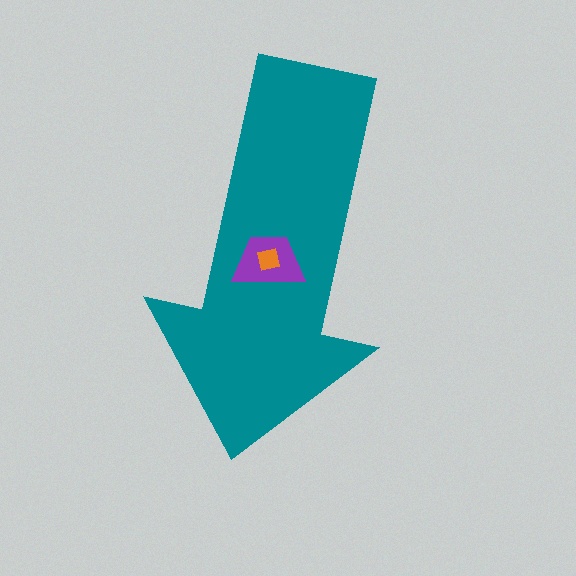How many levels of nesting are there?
3.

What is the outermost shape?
The teal arrow.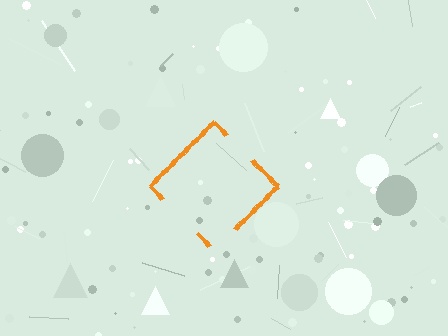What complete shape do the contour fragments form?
The contour fragments form a diamond.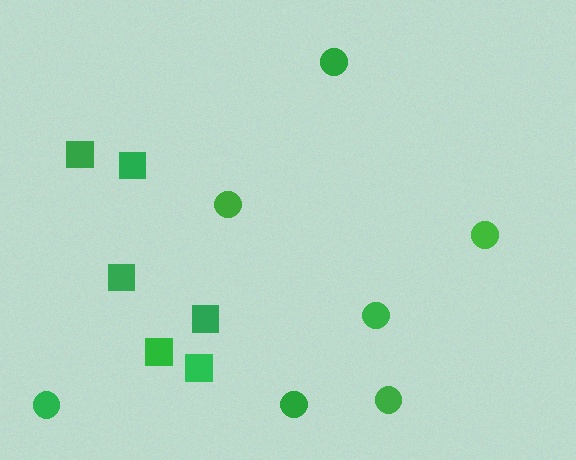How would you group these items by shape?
There are 2 groups: one group of squares (6) and one group of circles (7).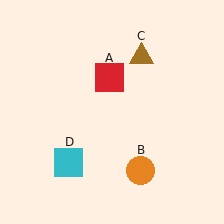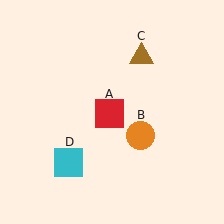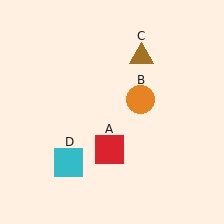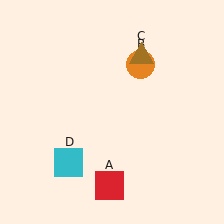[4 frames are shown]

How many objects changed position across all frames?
2 objects changed position: red square (object A), orange circle (object B).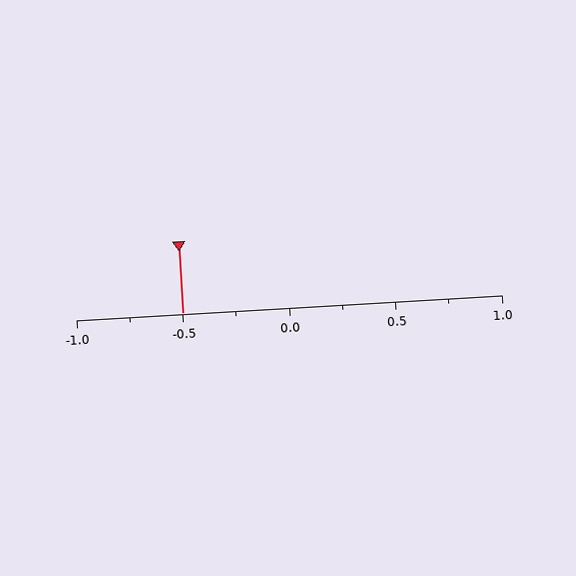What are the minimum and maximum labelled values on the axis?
The axis runs from -1.0 to 1.0.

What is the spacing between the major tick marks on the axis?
The major ticks are spaced 0.5 apart.